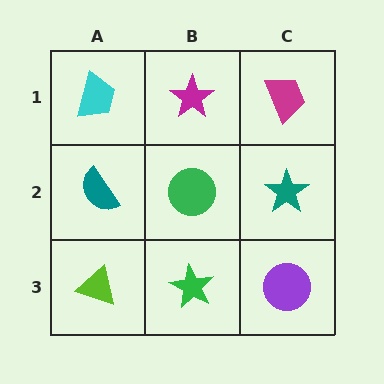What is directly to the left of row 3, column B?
A lime triangle.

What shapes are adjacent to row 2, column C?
A magenta trapezoid (row 1, column C), a purple circle (row 3, column C), a green circle (row 2, column B).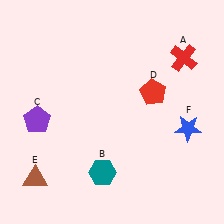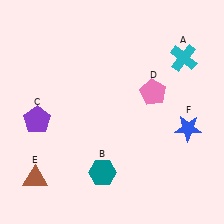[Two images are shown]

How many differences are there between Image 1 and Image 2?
There are 2 differences between the two images.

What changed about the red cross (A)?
In Image 1, A is red. In Image 2, it changed to cyan.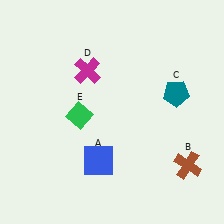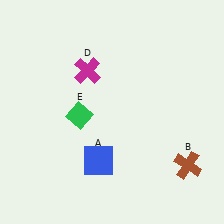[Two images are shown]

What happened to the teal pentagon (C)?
The teal pentagon (C) was removed in Image 2. It was in the top-right area of Image 1.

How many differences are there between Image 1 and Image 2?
There is 1 difference between the two images.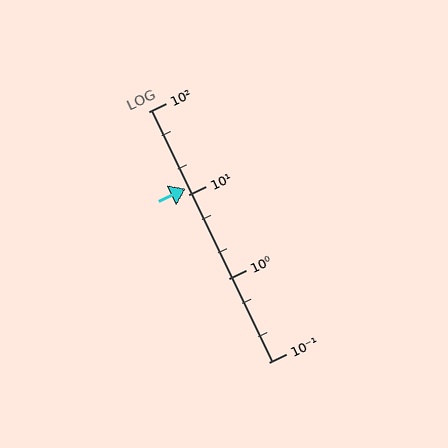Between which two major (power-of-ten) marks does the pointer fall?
The pointer is between 10 and 100.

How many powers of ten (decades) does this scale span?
The scale spans 3 decades, from 0.1 to 100.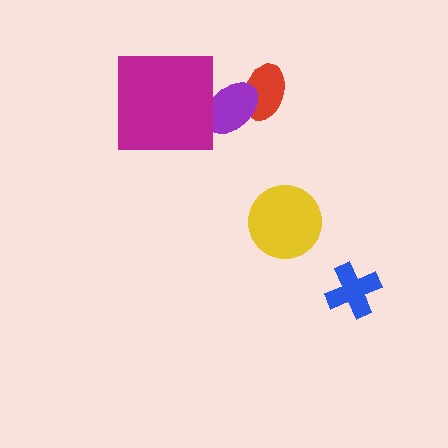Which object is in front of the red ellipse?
The purple ellipse is in front of the red ellipse.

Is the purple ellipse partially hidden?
Yes, it is partially covered by another shape.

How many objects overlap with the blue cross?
0 objects overlap with the blue cross.